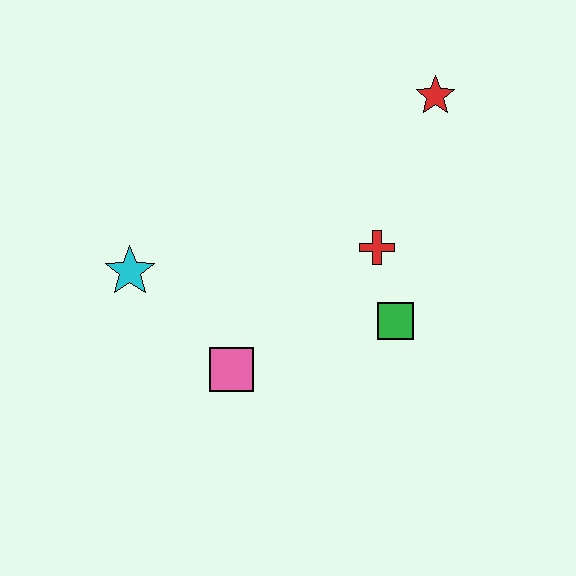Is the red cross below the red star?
Yes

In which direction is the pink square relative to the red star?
The pink square is below the red star.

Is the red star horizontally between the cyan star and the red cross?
No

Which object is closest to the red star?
The red cross is closest to the red star.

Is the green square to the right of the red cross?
Yes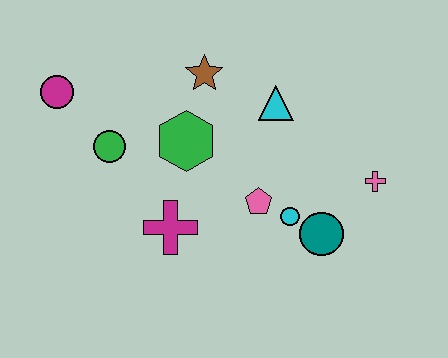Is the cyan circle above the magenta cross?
Yes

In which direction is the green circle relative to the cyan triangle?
The green circle is to the left of the cyan triangle.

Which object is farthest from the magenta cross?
The pink cross is farthest from the magenta cross.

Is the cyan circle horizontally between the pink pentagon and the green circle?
No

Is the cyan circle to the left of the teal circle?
Yes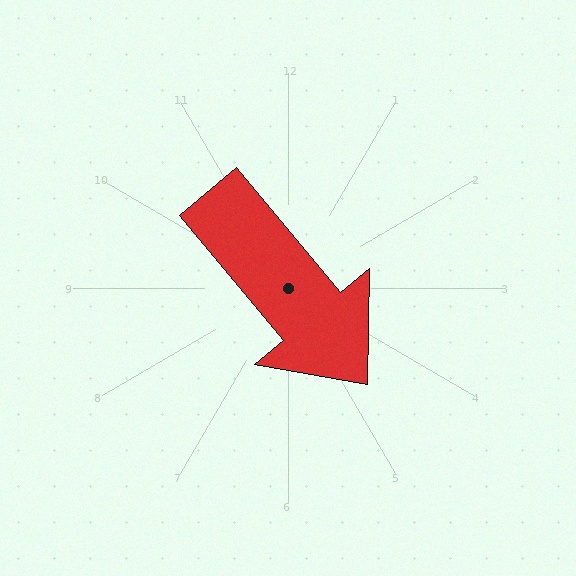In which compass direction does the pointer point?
Southeast.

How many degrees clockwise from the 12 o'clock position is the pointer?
Approximately 140 degrees.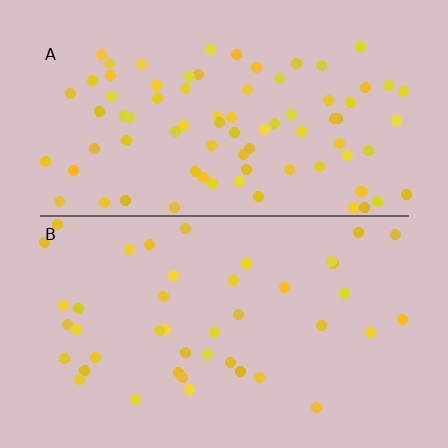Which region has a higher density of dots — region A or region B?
A (the top).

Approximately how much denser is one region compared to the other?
Approximately 1.9× — region A over region B.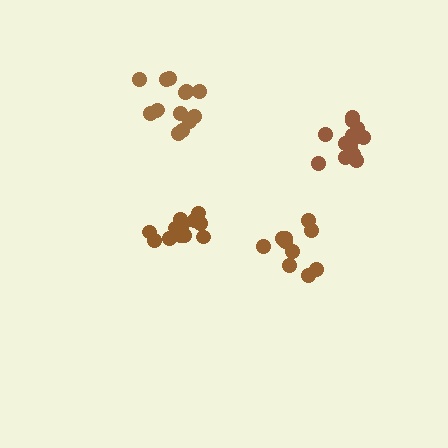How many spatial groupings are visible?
There are 4 spatial groupings.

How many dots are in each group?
Group 1: 13 dots, Group 2: 13 dots, Group 3: 14 dots, Group 4: 10 dots (50 total).